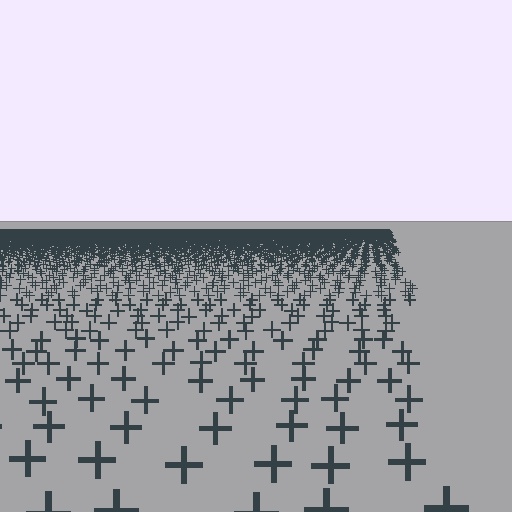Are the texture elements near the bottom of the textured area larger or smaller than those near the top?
Larger. Near the bottom, elements are closer to the viewer and appear at a bigger on-screen size.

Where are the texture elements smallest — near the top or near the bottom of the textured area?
Near the top.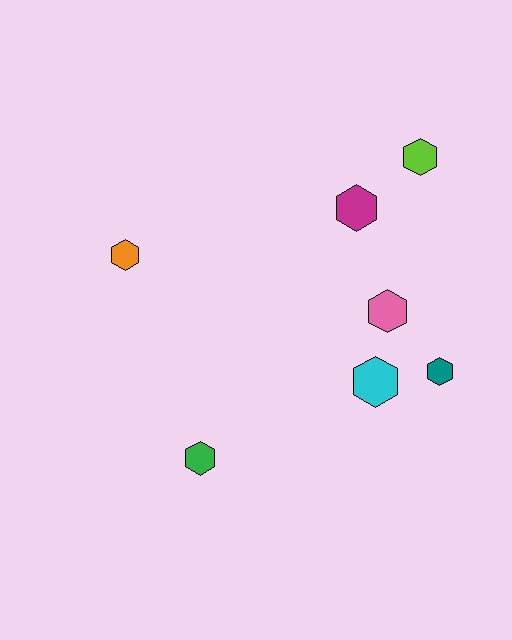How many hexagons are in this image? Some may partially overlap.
There are 7 hexagons.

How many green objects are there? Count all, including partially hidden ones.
There is 1 green object.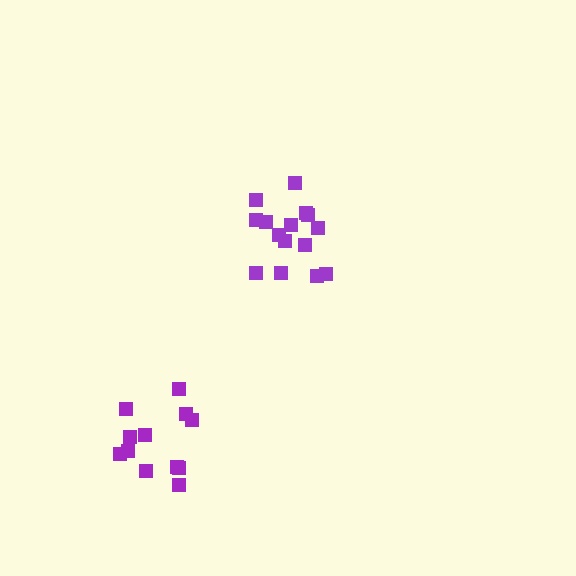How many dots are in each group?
Group 1: 15 dots, Group 2: 12 dots (27 total).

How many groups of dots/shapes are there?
There are 2 groups.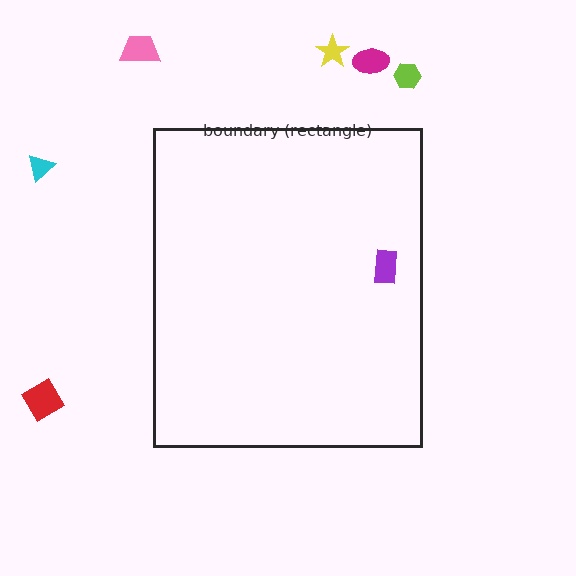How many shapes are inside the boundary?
1 inside, 6 outside.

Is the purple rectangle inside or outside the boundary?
Inside.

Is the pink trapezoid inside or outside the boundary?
Outside.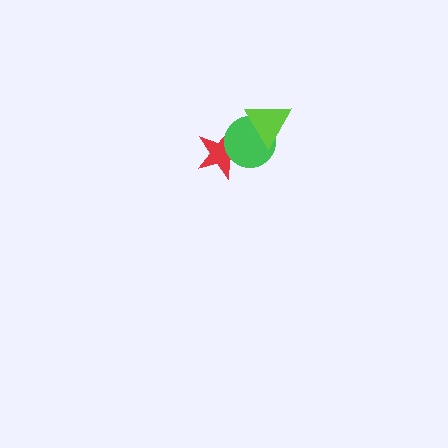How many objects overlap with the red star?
1 object overlaps with the red star.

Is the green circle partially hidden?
Yes, it is partially covered by another shape.